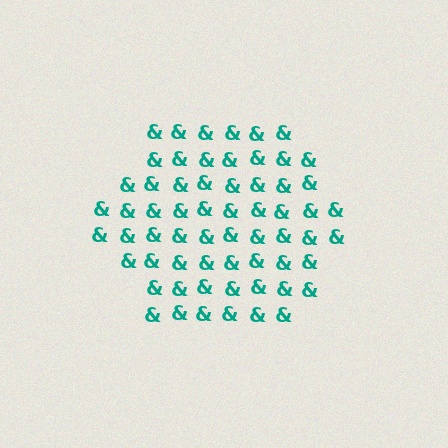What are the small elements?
The small elements are ampersands.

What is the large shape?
The large shape is a hexagon.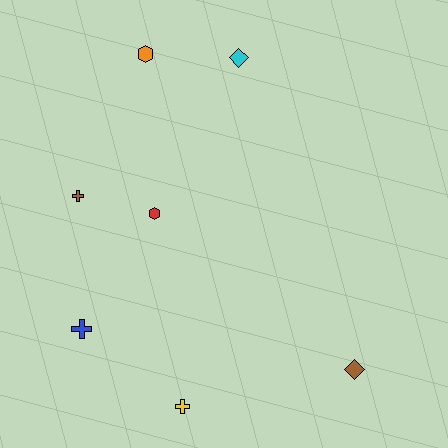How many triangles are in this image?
There are no triangles.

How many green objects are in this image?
There are no green objects.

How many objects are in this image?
There are 7 objects.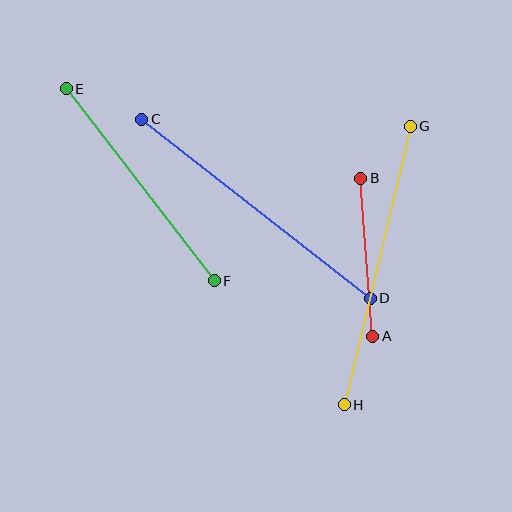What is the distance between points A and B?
The distance is approximately 159 pixels.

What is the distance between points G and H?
The distance is approximately 286 pixels.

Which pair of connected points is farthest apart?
Points C and D are farthest apart.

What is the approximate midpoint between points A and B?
The midpoint is at approximately (367, 257) pixels.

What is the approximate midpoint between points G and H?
The midpoint is at approximately (377, 265) pixels.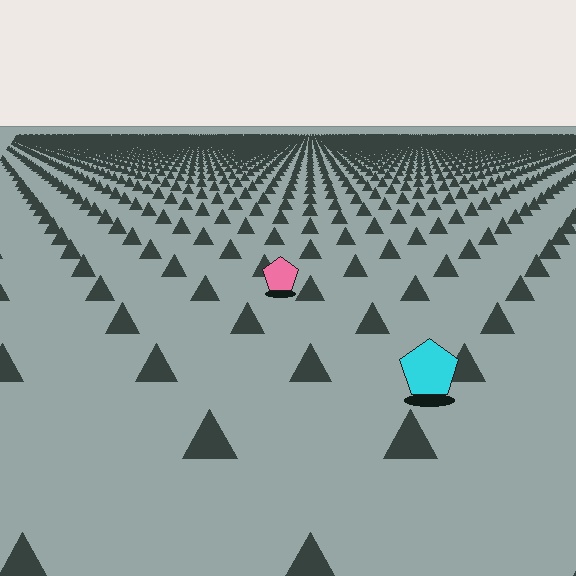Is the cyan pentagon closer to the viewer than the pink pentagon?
Yes. The cyan pentagon is closer — you can tell from the texture gradient: the ground texture is coarser near it.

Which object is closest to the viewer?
The cyan pentagon is closest. The texture marks near it are larger and more spread out.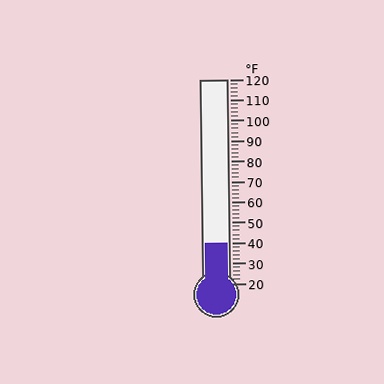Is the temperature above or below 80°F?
The temperature is below 80°F.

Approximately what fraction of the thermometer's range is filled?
The thermometer is filled to approximately 20% of its range.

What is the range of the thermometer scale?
The thermometer scale ranges from 20°F to 120°F.